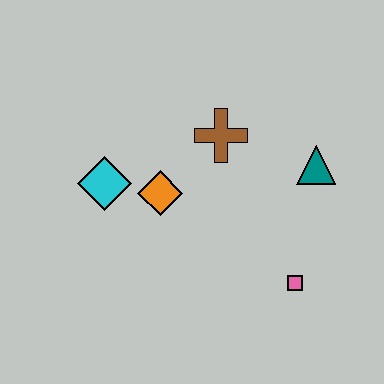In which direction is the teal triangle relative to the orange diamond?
The teal triangle is to the right of the orange diamond.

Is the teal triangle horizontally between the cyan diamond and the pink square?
No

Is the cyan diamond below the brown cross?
Yes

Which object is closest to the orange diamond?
The cyan diamond is closest to the orange diamond.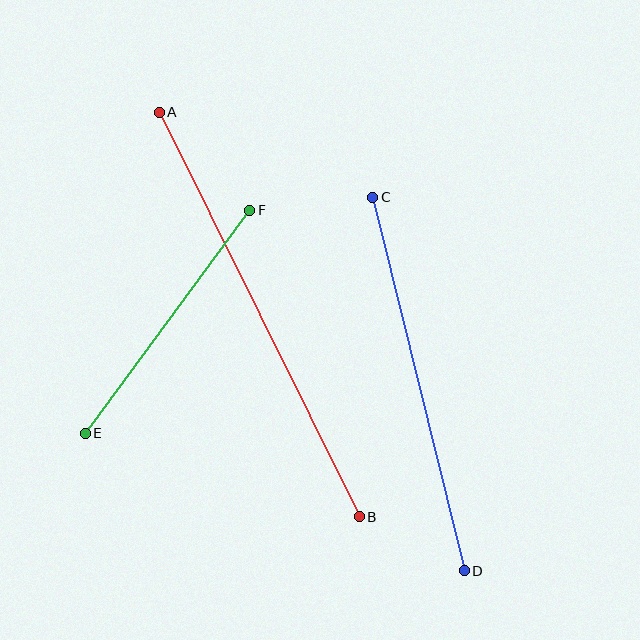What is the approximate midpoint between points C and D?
The midpoint is at approximately (419, 384) pixels.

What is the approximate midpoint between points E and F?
The midpoint is at approximately (168, 322) pixels.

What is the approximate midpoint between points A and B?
The midpoint is at approximately (259, 314) pixels.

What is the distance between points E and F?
The distance is approximately 277 pixels.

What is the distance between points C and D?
The distance is approximately 385 pixels.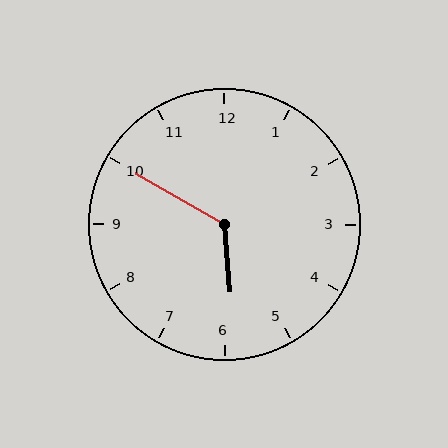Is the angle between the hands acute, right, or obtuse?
It is obtuse.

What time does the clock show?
5:50.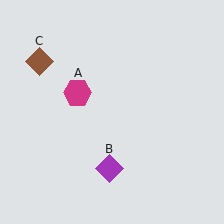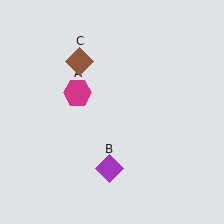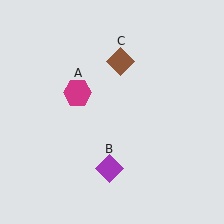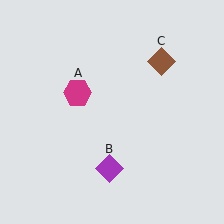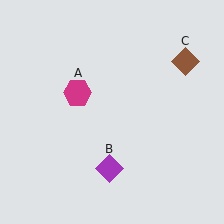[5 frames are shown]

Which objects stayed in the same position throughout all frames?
Magenta hexagon (object A) and purple diamond (object B) remained stationary.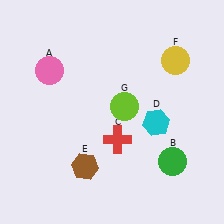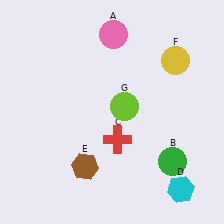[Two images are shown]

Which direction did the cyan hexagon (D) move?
The cyan hexagon (D) moved down.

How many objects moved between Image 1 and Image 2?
2 objects moved between the two images.